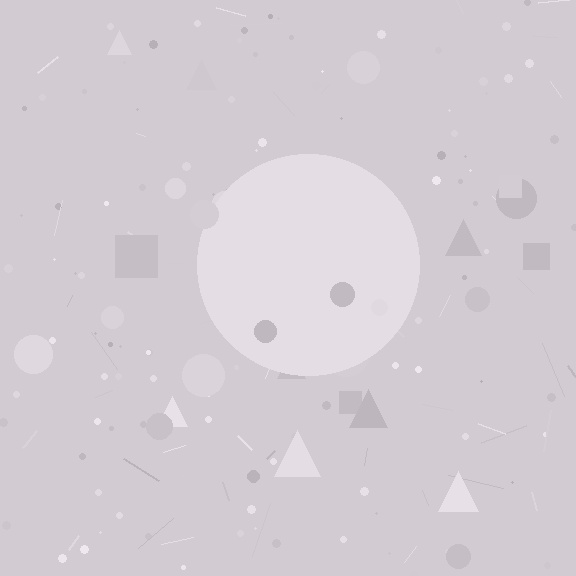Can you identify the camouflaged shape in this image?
The camouflaged shape is a circle.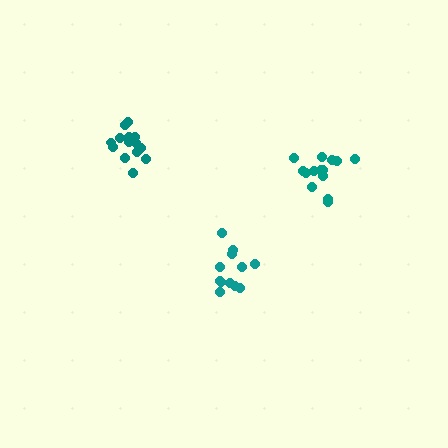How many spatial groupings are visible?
There are 3 spatial groupings.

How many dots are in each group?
Group 1: 14 dots, Group 2: 14 dots, Group 3: 12 dots (40 total).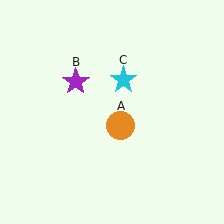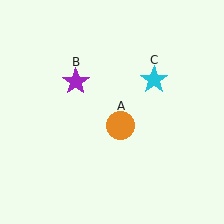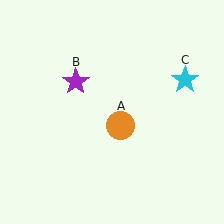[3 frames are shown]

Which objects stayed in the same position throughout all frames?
Orange circle (object A) and purple star (object B) remained stationary.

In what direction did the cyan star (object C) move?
The cyan star (object C) moved right.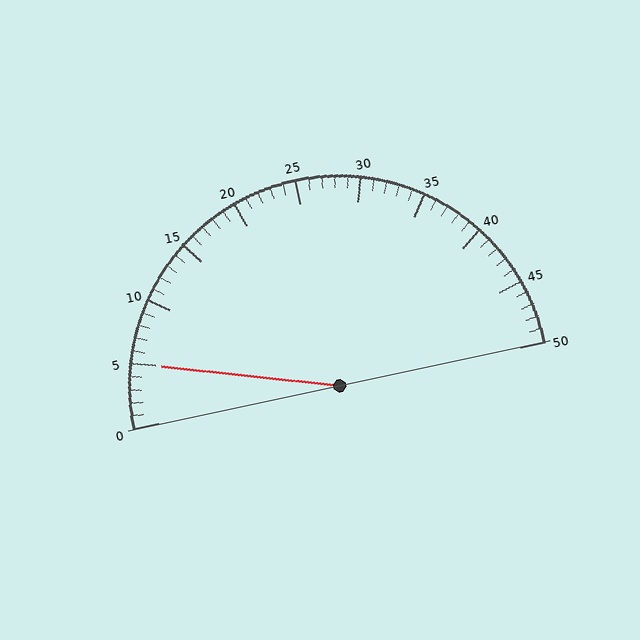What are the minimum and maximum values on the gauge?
The gauge ranges from 0 to 50.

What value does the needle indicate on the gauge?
The needle indicates approximately 5.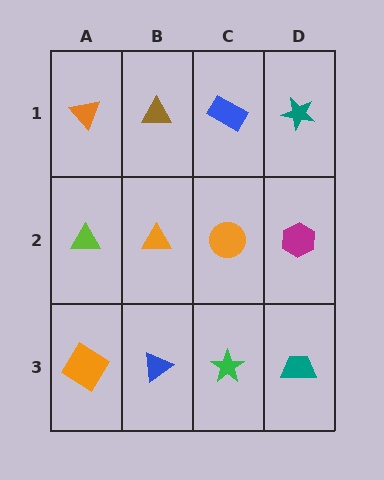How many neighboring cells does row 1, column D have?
2.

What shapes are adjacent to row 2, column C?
A blue rectangle (row 1, column C), a green star (row 3, column C), an orange triangle (row 2, column B), a magenta hexagon (row 2, column D).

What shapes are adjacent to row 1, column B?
An orange triangle (row 2, column B), an orange triangle (row 1, column A), a blue rectangle (row 1, column C).